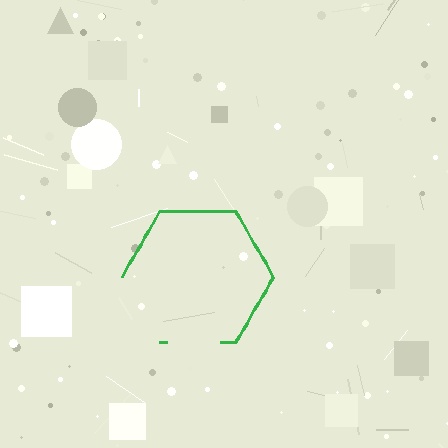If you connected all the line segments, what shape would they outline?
They would outline a hexagon.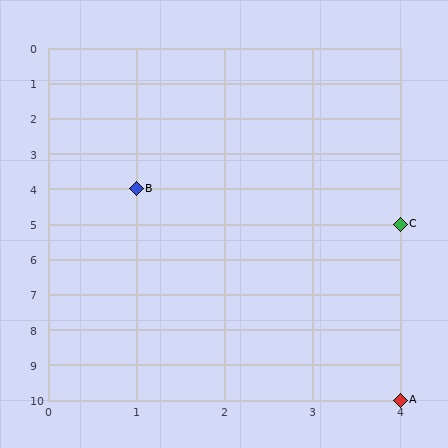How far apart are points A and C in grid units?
Points A and C are 5 rows apart.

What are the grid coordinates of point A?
Point A is at grid coordinates (4, 10).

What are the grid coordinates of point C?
Point C is at grid coordinates (4, 5).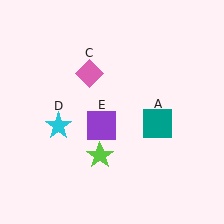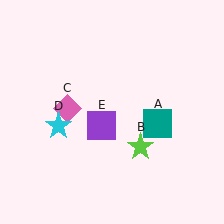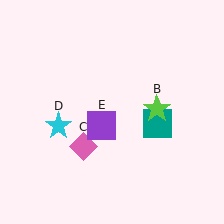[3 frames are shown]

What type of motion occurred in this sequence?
The lime star (object B), pink diamond (object C) rotated counterclockwise around the center of the scene.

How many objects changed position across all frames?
2 objects changed position: lime star (object B), pink diamond (object C).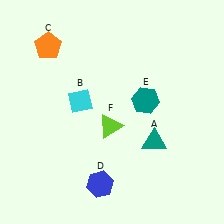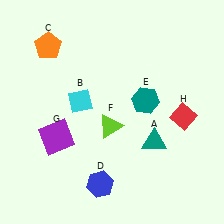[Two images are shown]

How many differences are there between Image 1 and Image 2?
There are 2 differences between the two images.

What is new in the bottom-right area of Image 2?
A red diamond (H) was added in the bottom-right area of Image 2.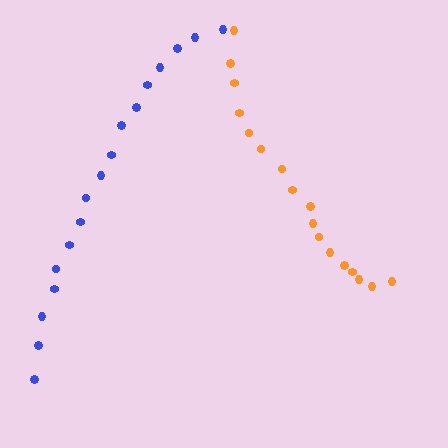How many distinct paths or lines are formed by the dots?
There are 2 distinct paths.